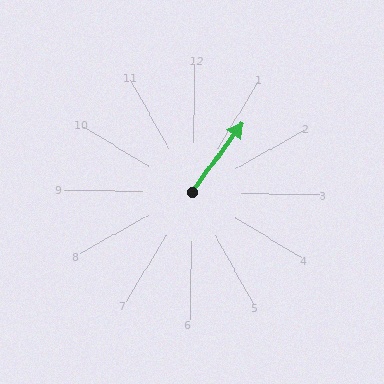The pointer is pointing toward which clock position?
Roughly 1 o'clock.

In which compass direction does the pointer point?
Northeast.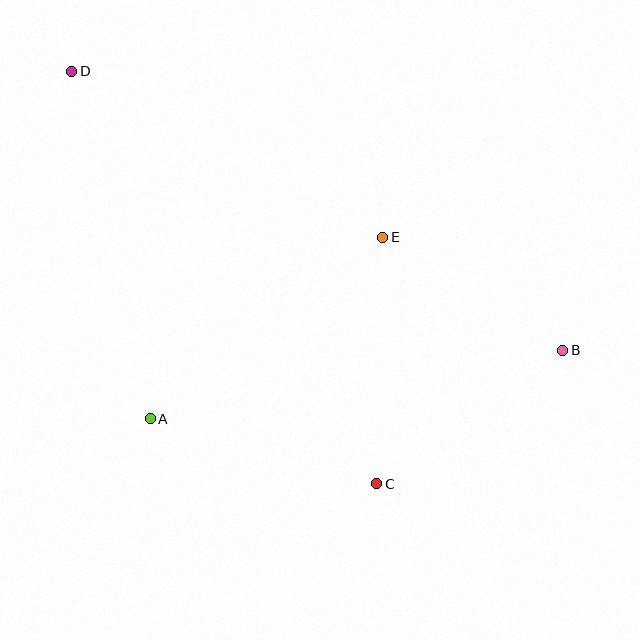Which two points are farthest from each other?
Points B and D are farthest from each other.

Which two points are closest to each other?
Points B and E are closest to each other.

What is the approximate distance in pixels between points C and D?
The distance between C and D is approximately 513 pixels.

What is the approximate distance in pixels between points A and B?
The distance between A and B is approximately 418 pixels.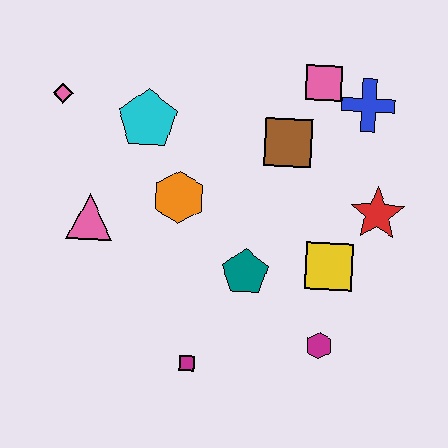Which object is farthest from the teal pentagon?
The pink diamond is farthest from the teal pentagon.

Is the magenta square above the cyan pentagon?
No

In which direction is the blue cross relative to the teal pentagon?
The blue cross is above the teal pentagon.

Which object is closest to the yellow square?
The red star is closest to the yellow square.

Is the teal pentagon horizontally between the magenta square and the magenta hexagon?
Yes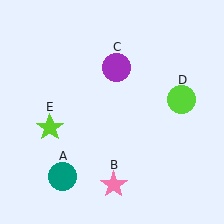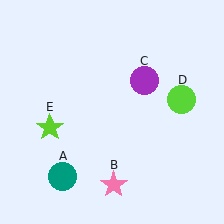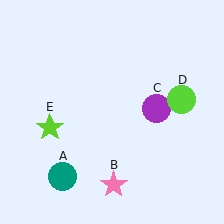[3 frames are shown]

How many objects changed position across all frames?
1 object changed position: purple circle (object C).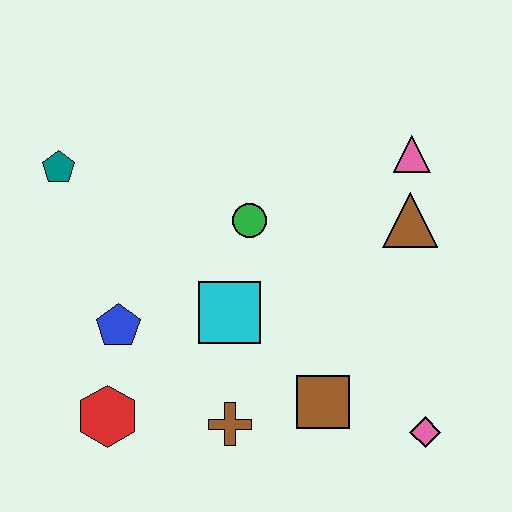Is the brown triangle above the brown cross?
Yes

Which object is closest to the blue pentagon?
The red hexagon is closest to the blue pentagon.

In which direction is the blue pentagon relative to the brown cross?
The blue pentagon is to the left of the brown cross.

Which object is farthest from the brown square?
The teal pentagon is farthest from the brown square.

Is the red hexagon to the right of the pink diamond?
No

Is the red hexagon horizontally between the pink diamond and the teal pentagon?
Yes